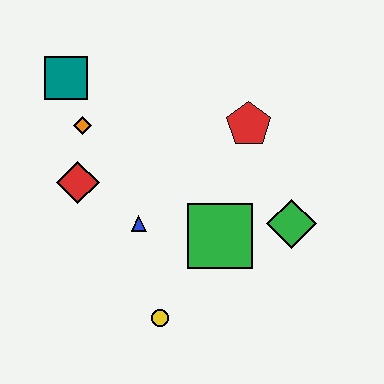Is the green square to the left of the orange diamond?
No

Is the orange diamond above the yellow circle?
Yes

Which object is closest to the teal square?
The orange diamond is closest to the teal square.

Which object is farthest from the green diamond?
The teal square is farthest from the green diamond.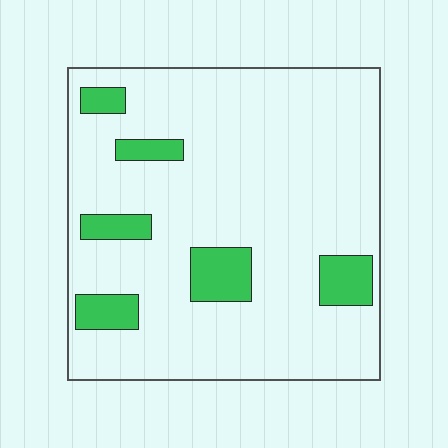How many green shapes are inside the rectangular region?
6.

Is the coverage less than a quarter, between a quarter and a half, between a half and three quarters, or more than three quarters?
Less than a quarter.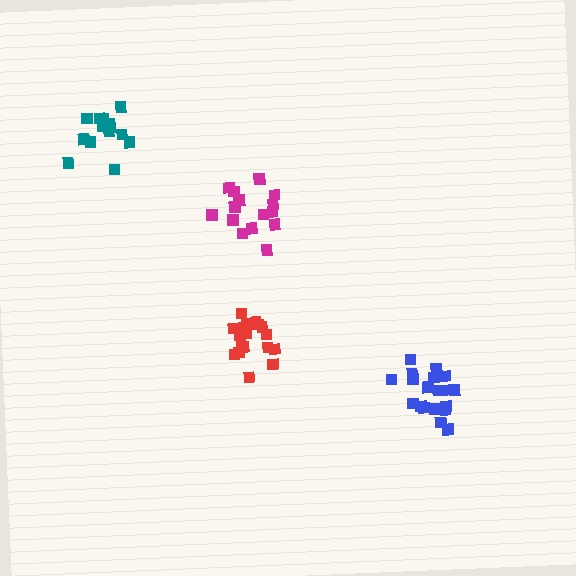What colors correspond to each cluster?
The clusters are colored: red, blue, teal, magenta.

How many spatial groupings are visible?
There are 4 spatial groupings.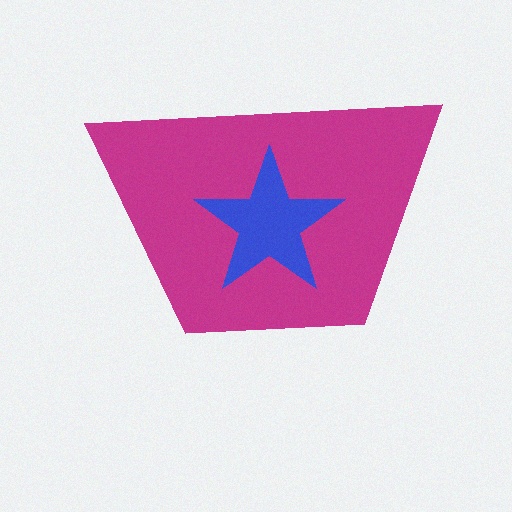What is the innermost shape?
The blue star.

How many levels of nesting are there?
2.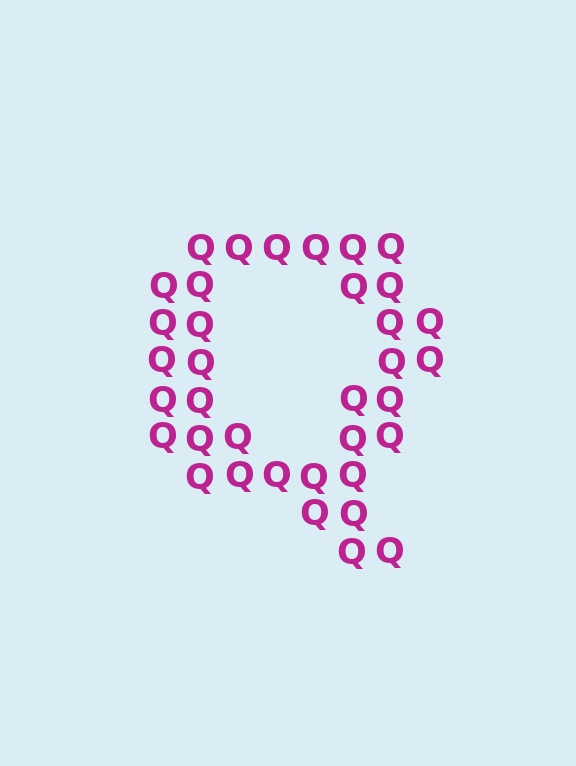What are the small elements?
The small elements are letter Q's.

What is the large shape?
The large shape is the letter Q.